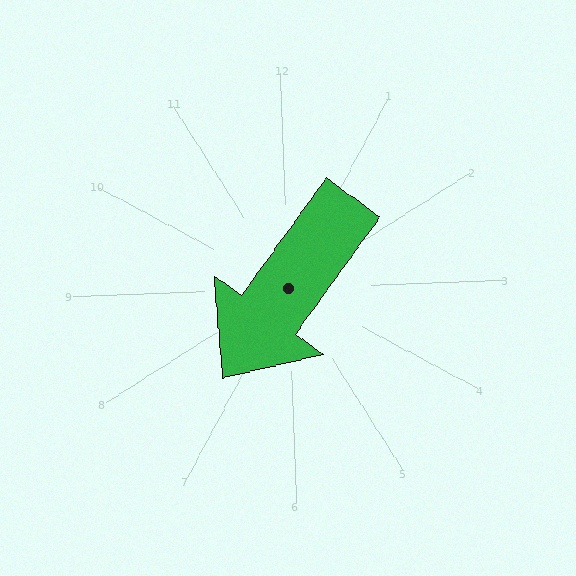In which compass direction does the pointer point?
Southwest.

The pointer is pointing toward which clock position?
Roughly 7 o'clock.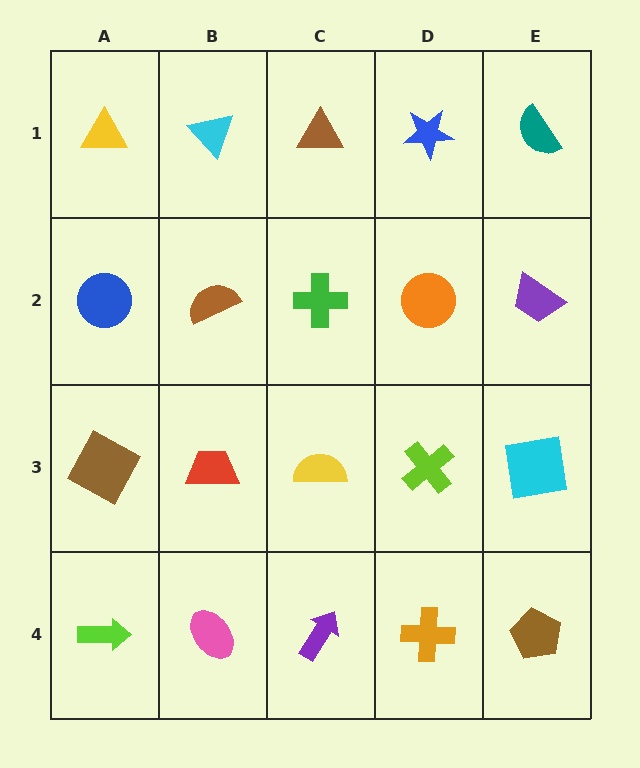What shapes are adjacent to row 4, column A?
A brown square (row 3, column A), a pink ellipse (row 4, column B).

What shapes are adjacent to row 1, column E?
A purple trapezoid (row 2, column E), a blue star (row 1, column D).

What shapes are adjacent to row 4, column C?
A yellow semicircle (row 3, column C), a pink ellipse (row 4, column B), an orange cross (row 4, column D).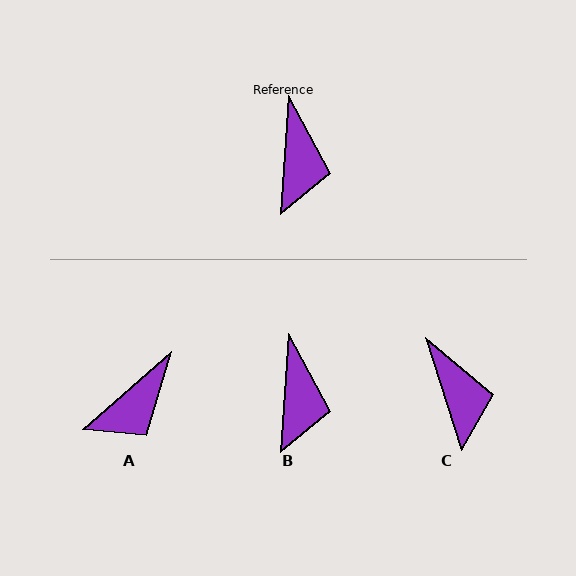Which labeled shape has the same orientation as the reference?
B.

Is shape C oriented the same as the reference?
No, it is off by about 21 degrees.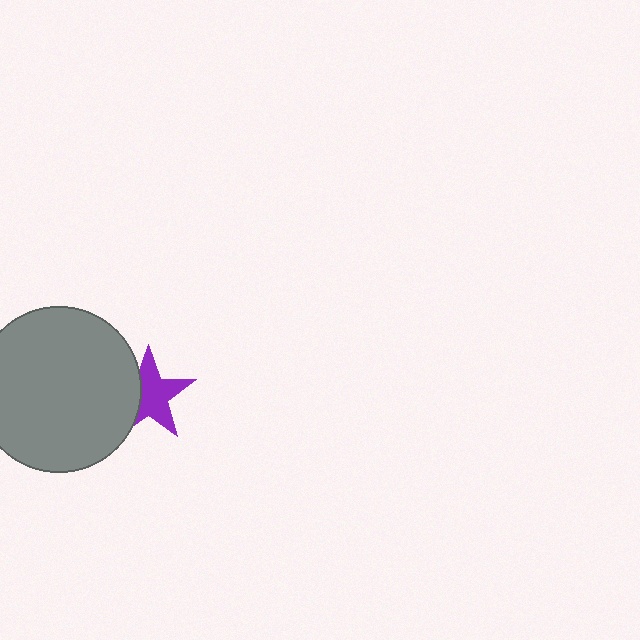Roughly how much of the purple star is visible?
Most of it is visible (roughly 67%).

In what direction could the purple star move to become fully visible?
The purple star could move right. That would shift it out from behind the gray circle entirely.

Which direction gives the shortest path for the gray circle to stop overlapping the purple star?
Moving left gives the shortest separation.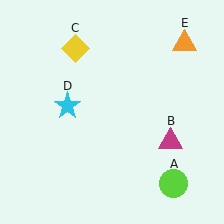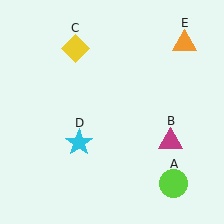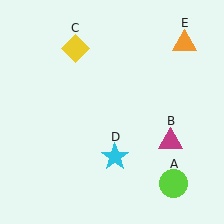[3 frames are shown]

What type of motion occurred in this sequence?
The cyan star (object D) rotated counterclockwise around the center of the scene.